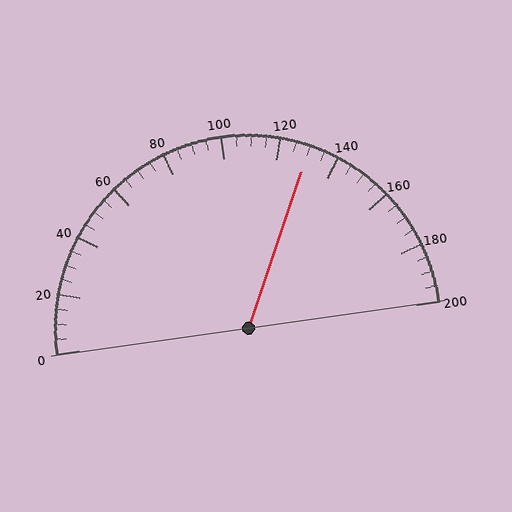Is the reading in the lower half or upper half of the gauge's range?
The reading is in the upper half of the range (0 to 200).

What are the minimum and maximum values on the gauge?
The gauge ranges from 0 to 200.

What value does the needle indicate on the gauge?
The needle indicates approximately 130.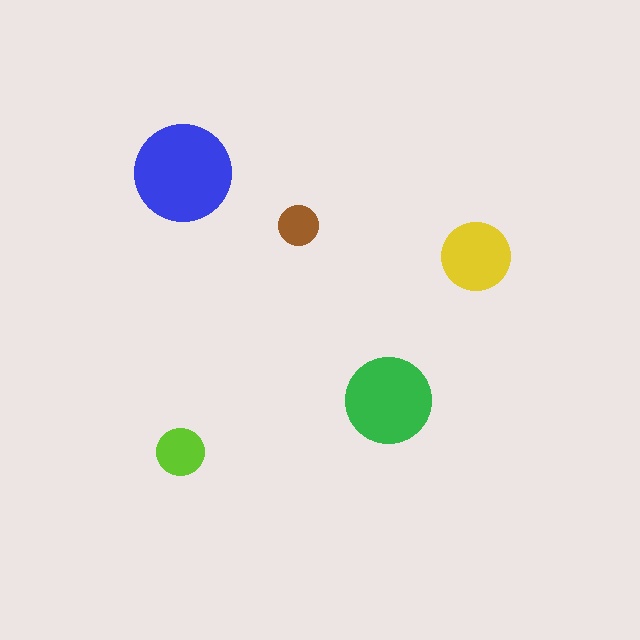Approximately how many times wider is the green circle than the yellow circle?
About 1.5 times wider.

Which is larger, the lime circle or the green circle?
The green one.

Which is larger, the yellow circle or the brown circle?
The yellow one.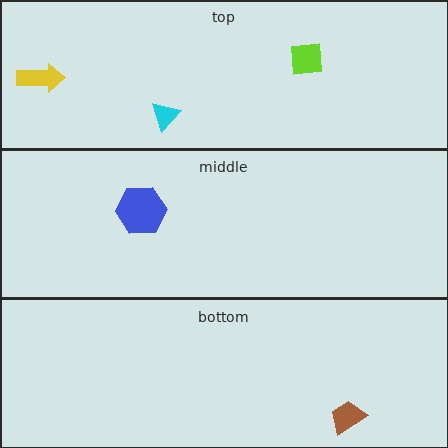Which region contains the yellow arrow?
The top region.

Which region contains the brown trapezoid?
The bottom region.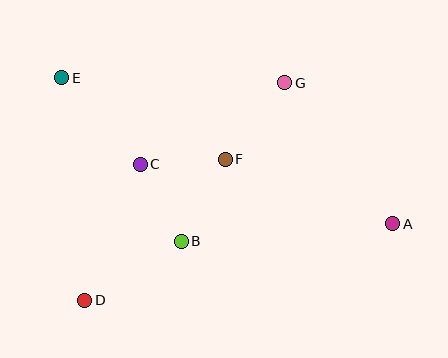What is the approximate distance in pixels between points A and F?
The distance between A and F is approximately 179 pixels.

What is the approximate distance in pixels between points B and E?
The distance between B and E is approximately 202 pixels.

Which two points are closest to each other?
Points C and F are closest to each other.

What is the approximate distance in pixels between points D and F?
The distance between D and F is approximately 199 pixels.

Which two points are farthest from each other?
Points A and E are farthest from each other.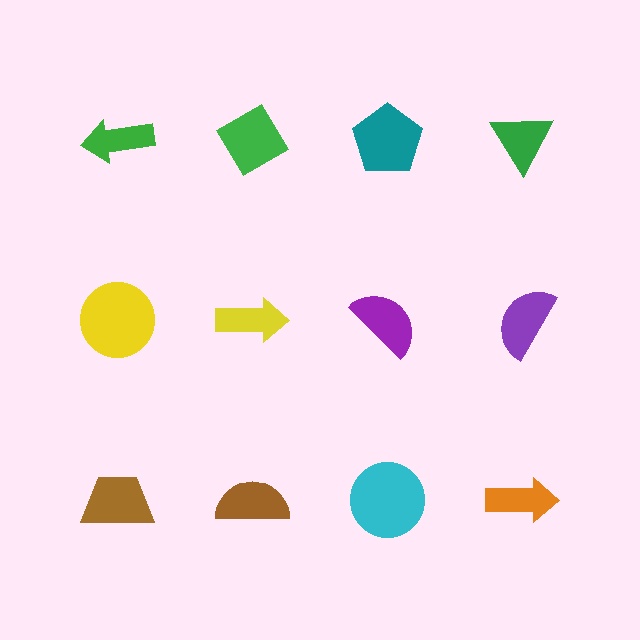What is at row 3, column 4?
An orange arrow.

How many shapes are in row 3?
4 shapes.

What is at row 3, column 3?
A cyan circle.